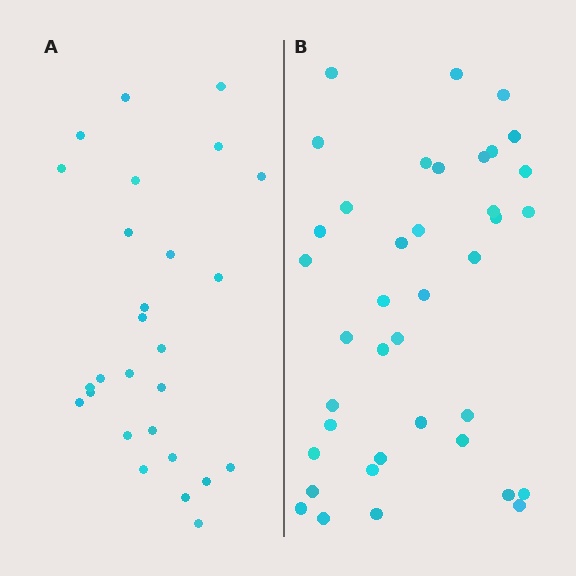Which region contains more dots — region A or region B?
Region B (the right region) has more dots.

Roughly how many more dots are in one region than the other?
Region B has roughly 12 or so more dots than region A.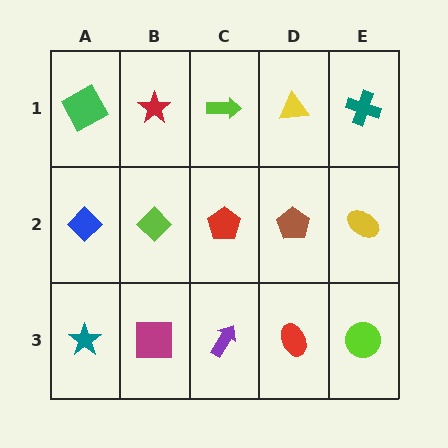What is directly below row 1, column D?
A brown pentagon.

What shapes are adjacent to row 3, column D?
A brown pentagon (row 2, column D), a purple arrow (row 3, column C), a lime circle (row 3, column E).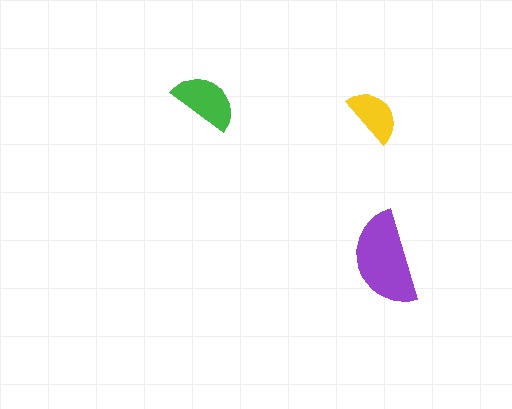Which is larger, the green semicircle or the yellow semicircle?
The green one.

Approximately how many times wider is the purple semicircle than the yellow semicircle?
About 1.5 times wider.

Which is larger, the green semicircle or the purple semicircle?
The purple one.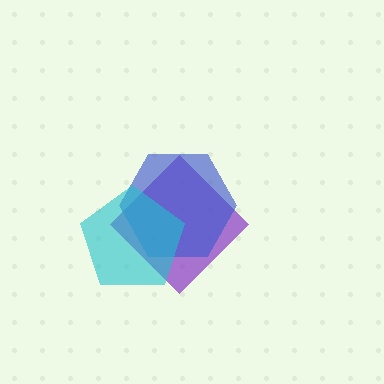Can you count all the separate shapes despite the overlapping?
Yes, there are 3 separate shapes.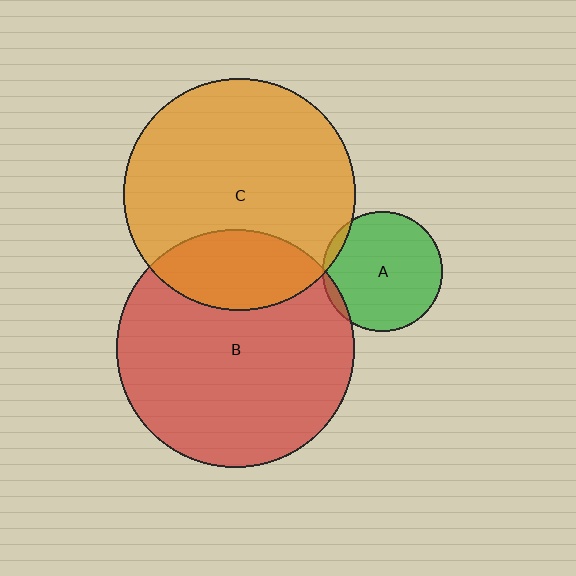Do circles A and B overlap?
Yes.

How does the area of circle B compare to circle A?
Approximately 3.9 times.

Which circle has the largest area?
Circle B (red).